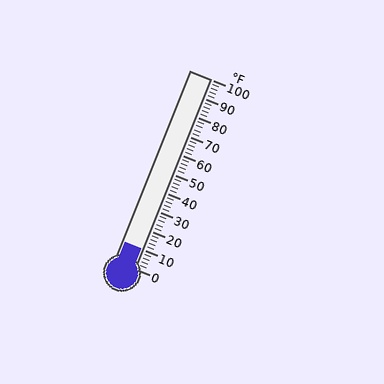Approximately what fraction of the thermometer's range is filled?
The thermometer is filled to approximately 10% of its range.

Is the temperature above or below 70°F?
The temperature is below 70°F.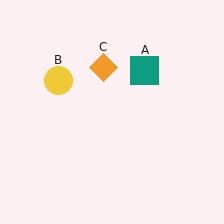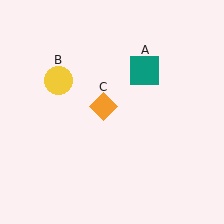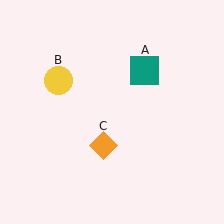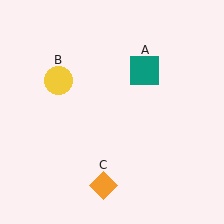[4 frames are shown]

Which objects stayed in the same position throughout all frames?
Teal square (object A) and yellow circle (object B) remained stationary.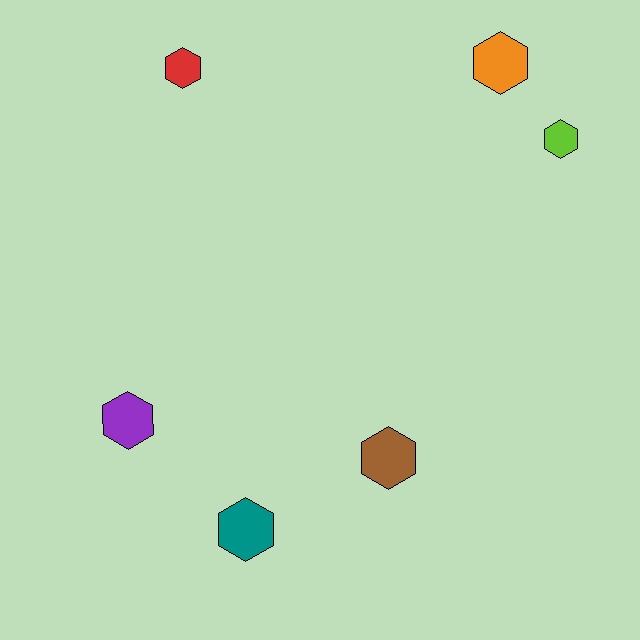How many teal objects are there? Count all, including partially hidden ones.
There is 1 teal object.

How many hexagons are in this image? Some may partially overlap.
There are 6 hexagons.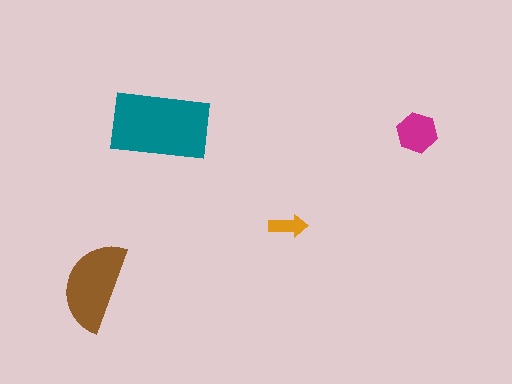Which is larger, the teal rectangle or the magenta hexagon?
The teal rectangle.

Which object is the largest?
The teal rectangle.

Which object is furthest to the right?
The magenta hexagon is rightmost.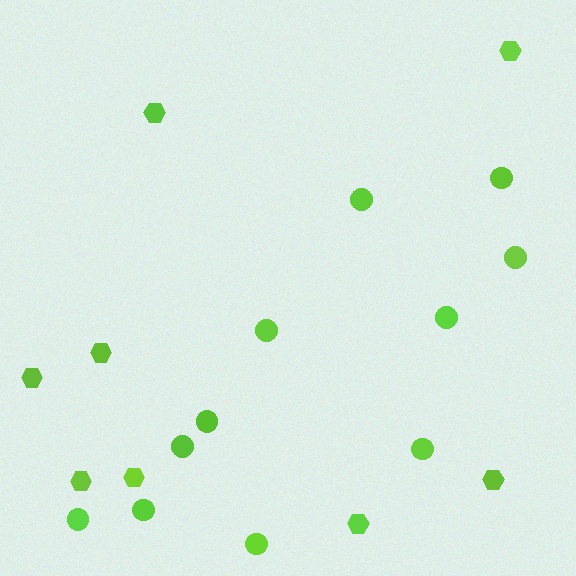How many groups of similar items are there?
There are 2 groups: one group of circles (11) and one group of hexagons (8).